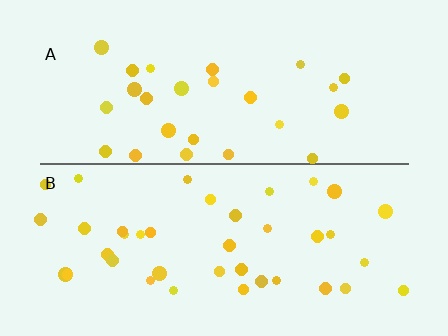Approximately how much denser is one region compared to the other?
Approximately 1.5× — region B over region A.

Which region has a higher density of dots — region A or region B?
B (the bottom).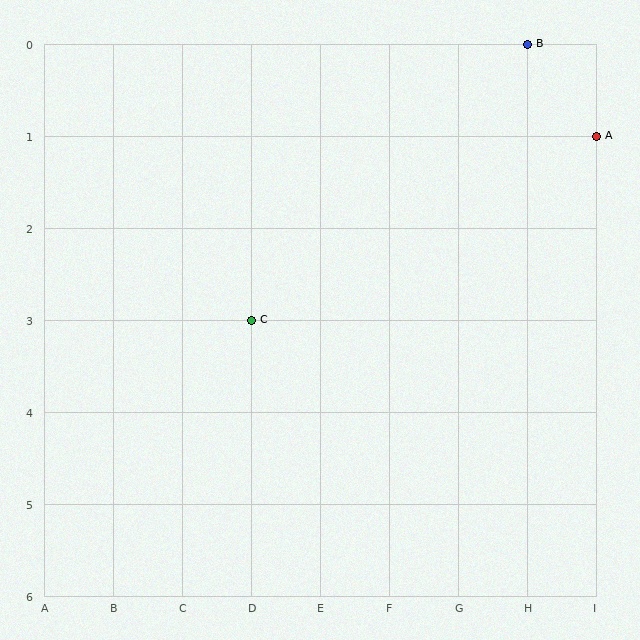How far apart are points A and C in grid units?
Points A and C are 5 columns and 2 rows apart (about 5.4 grid units diagonally).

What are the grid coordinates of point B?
Point B is at grid coordinates (H, 0).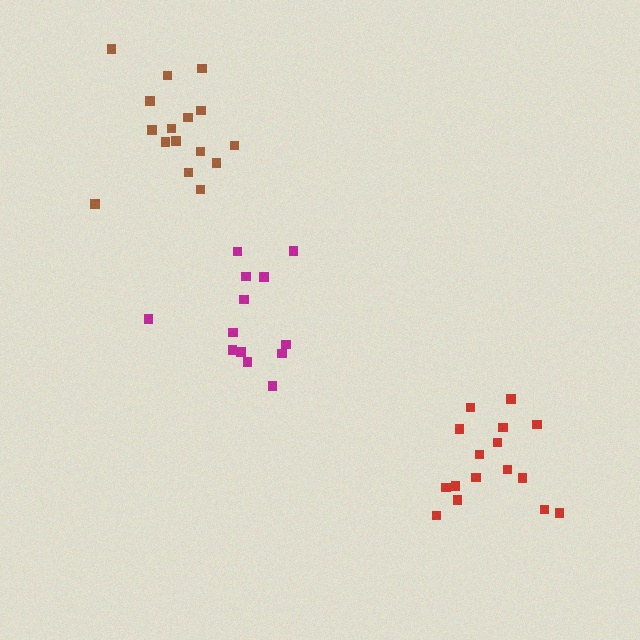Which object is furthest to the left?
The brown cluster is leftmost.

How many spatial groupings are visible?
There are 3 spatial groupings.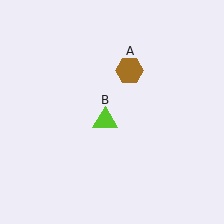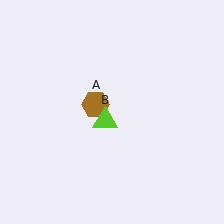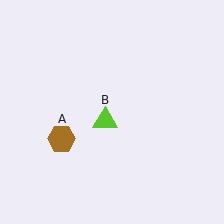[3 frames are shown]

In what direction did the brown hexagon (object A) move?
The brown hexagon (object A) moved down and to the left.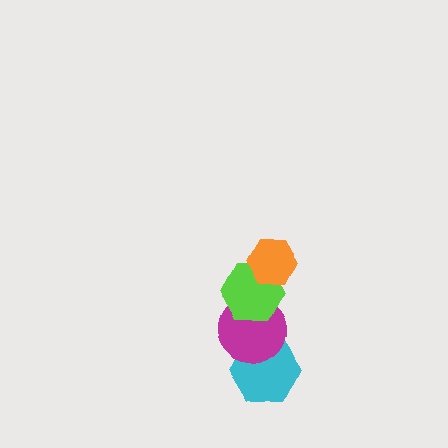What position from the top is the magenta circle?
The magenta circle is 3rd from the top.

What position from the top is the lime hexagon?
The lime hexagon is 2nd from the top.